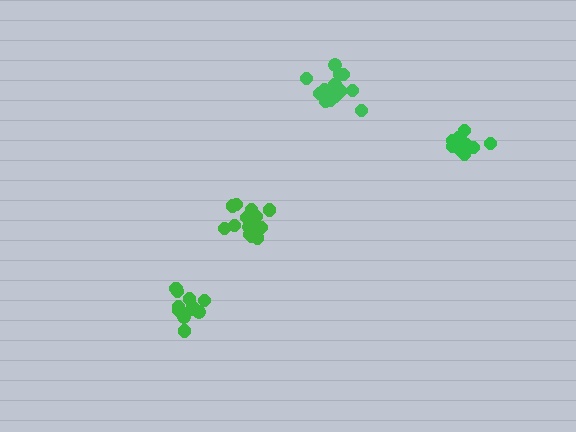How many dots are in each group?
Group 1: 11 dots, Group 2: 14 dots, Group 3: 12 dots, Group 4: 15 dots (52 total).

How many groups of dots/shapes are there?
There are 4 groups.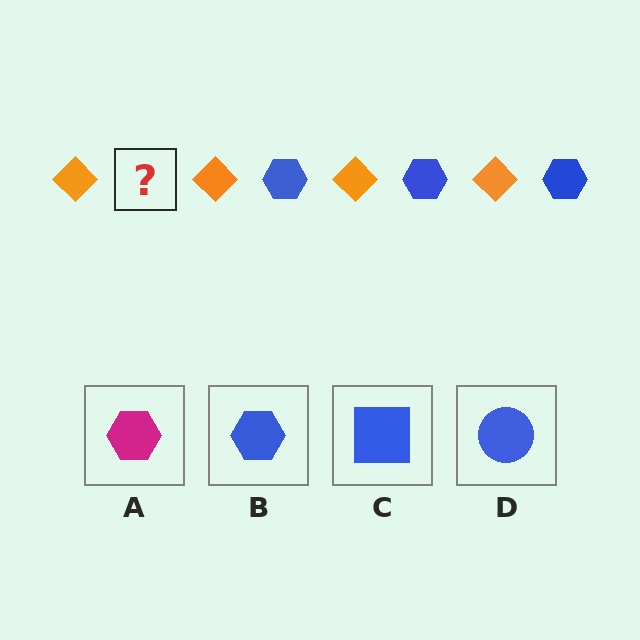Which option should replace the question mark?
Option B.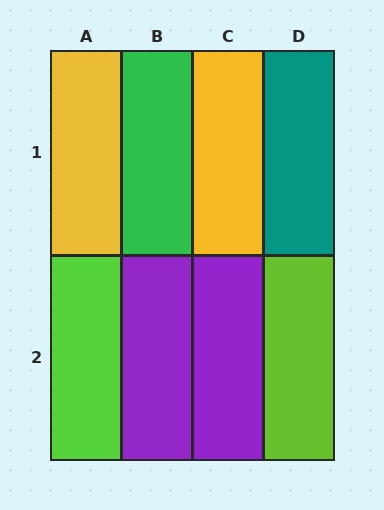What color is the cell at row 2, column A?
Lime.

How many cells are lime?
2 cells are lime.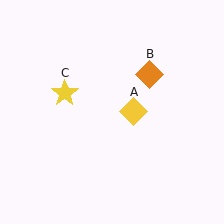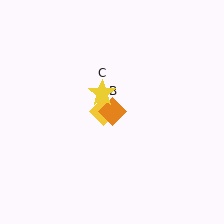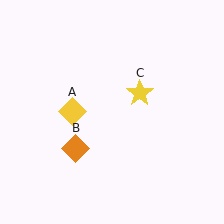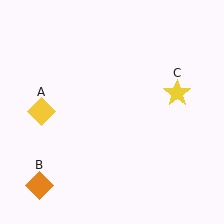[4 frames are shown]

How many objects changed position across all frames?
3 objects changed position: yellow diamond (object A), orange diamond (object B), yellow star (object C).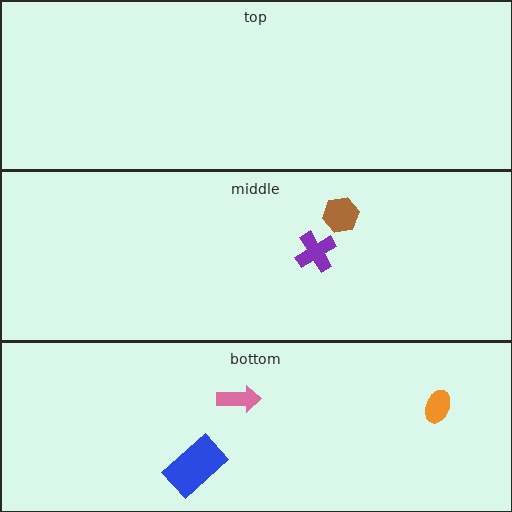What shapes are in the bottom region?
The pink arrow, the orange ellipse, the blue rectangle.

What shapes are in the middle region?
The brown hexagon, the purple cross.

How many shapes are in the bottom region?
3.